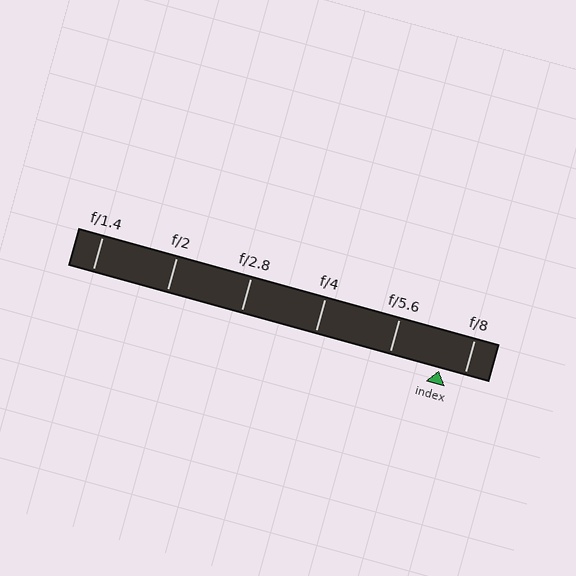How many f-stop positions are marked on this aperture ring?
There are 6 f-stop positions marked.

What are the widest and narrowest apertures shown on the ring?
The widest aperture shown is f/1.4 and the narrowest is f/8.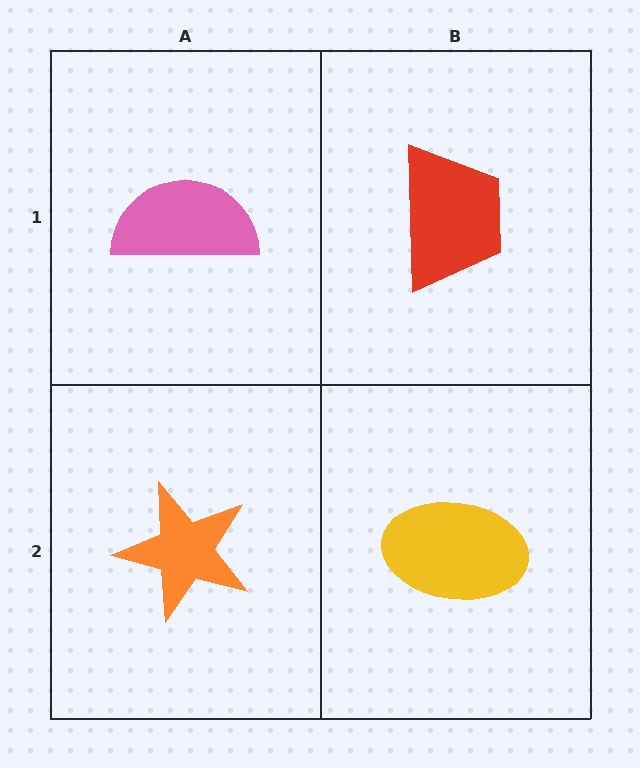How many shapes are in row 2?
2 shapes.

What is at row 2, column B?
A yellow ellipse.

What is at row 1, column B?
A red trapezoid.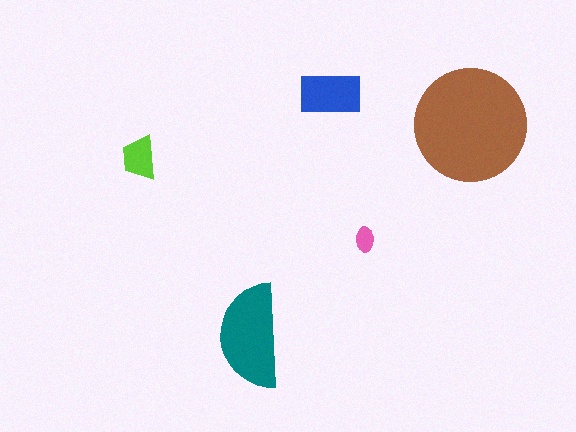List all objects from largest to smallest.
The brown circle, the teal semicircle, the blue rectangle, the lime trapezoid, the pink ellipse.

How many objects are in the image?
There are 5 objects in the image.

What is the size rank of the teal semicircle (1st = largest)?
2nd.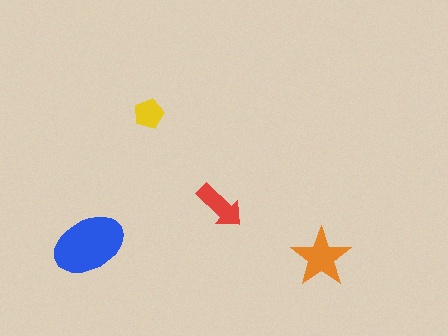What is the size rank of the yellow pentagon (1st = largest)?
4th.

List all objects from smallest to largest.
The yellow pentagon, the red arrow, the orange star, the blue ellipse.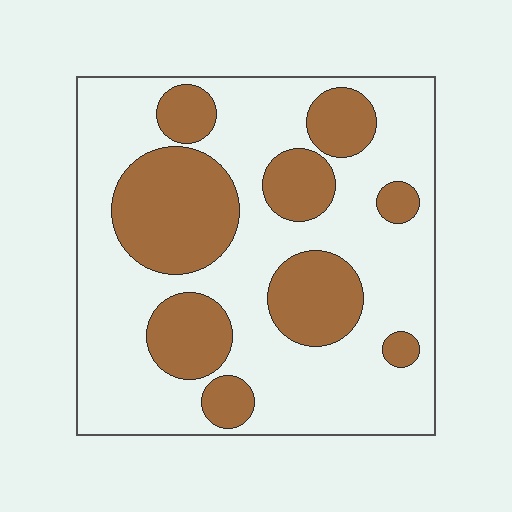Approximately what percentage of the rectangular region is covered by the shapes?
Approximately 35%.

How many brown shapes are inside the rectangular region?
9.